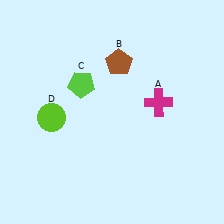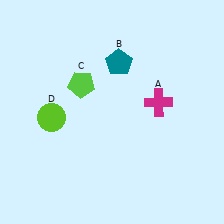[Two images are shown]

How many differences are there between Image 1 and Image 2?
There is 1 difference between the two images.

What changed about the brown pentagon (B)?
In Image 1, B is brown. In Image 2, it changed to teal.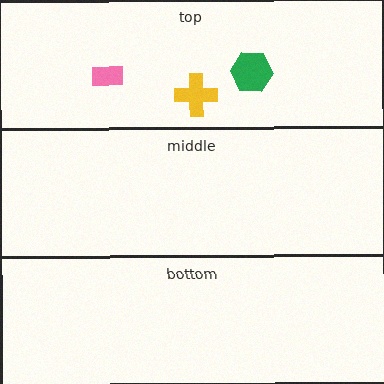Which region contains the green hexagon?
The top region.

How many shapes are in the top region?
3.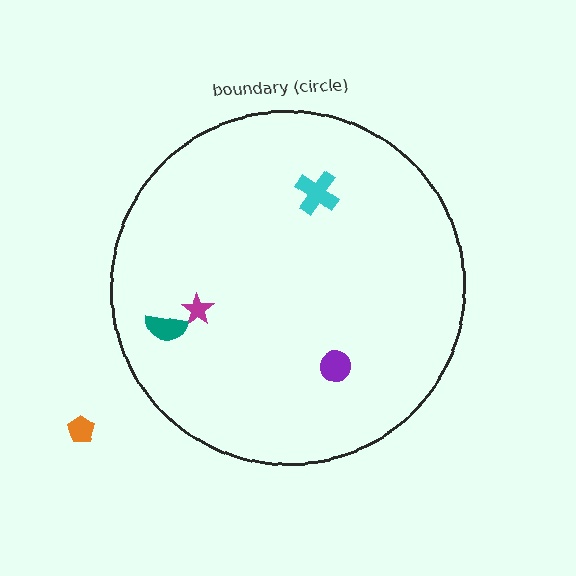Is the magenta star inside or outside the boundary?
Inside.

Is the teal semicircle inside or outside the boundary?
Inside.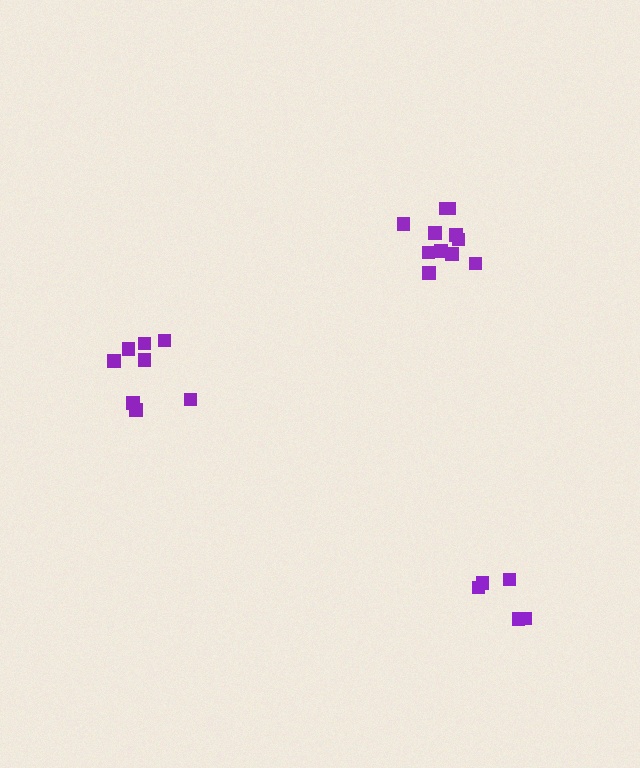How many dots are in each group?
Group 1: 11 dots, Group 2: 5 dots, Group 3: 8 dots (24 total).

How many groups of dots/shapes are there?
There are 3 groups.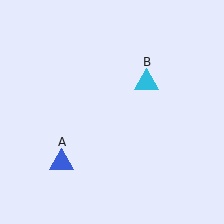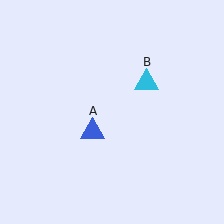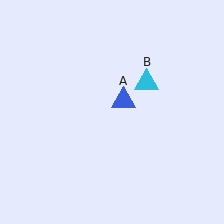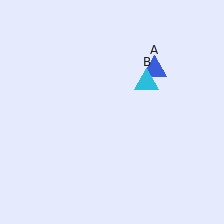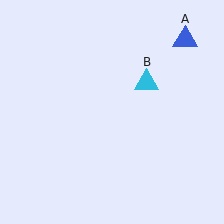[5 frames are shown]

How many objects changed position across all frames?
1 object changed position: blue triangle (object A).